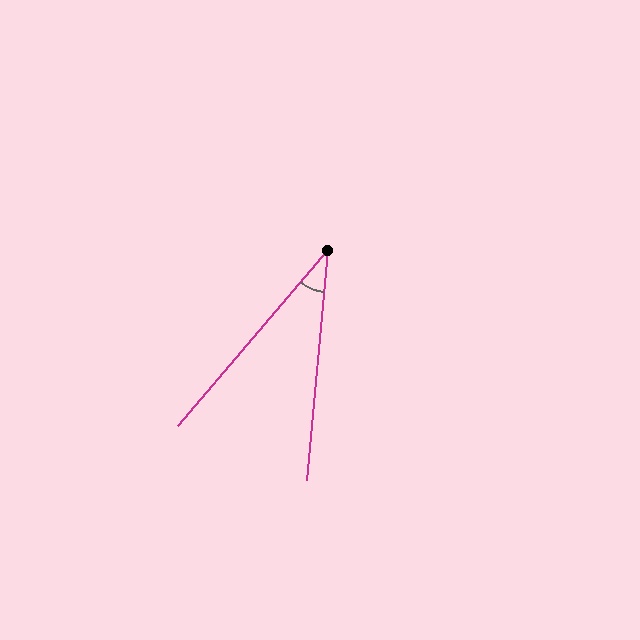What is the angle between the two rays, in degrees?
Approximately 35 degrees.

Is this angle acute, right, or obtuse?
It is acute.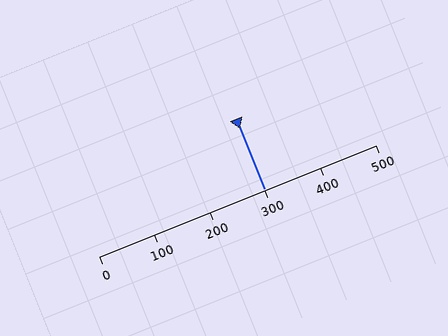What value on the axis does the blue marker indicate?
The marker indicates approximately 300.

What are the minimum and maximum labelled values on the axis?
The axis runs from 0 to 500.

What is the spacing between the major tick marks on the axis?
The major ticks are spaced 100 apart.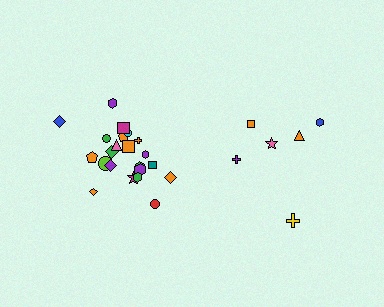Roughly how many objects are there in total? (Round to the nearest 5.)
Roughly 30 objects in total.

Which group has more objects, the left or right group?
The left group.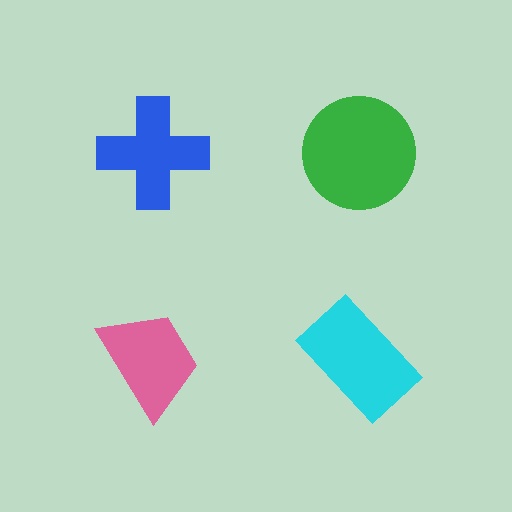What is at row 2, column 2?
A cyan rectangle.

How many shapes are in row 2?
2 shapes.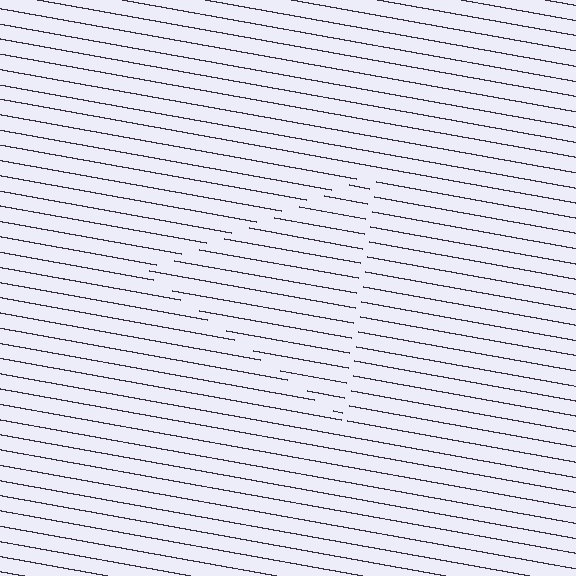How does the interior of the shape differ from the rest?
The interior of the shape contains the same grating, shifted by half a period — the contour is defined by the phase discontinuity where line-ends from the inner and outer gratings abut.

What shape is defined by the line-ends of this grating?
An illusory triangle. The interior of the shape contains the same grating, shifted by half a period — the contour is defined by the phase discontinuity where line-ends from the inner and outer gratings abut.